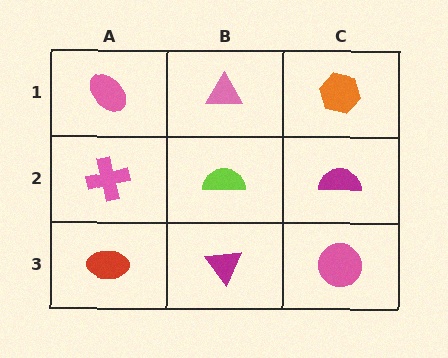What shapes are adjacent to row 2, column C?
An orange hexagon (row 1, column C), a pink circle (row 3, column C), a lime semicircle (row 2, column B).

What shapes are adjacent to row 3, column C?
A magenta semicircle (row 2, column C), a magenta triangle (row 3, column B).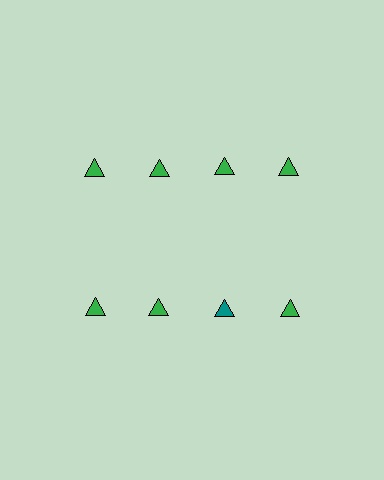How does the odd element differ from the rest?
It has a different color: teal instead of green.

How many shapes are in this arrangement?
There are 8 shapes arranged in a grid pattern.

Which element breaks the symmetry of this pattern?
The teal triangle in the second row, center column breaks the symmetry. All other shapes are green triangles.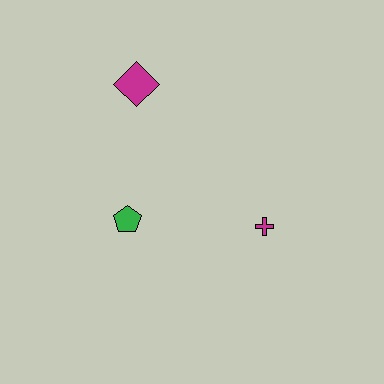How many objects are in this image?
There are 3 objects.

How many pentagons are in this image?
There is 1 pentagon.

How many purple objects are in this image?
There are no purple objects.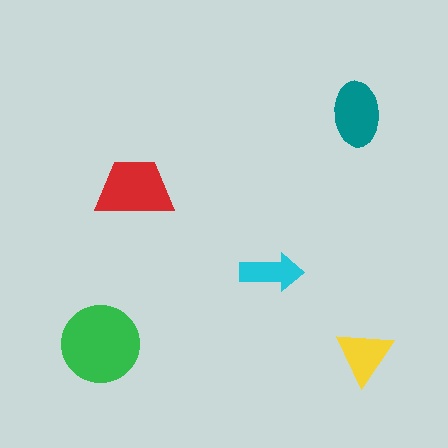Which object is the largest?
The green circle.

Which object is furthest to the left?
The green circle is leftmost.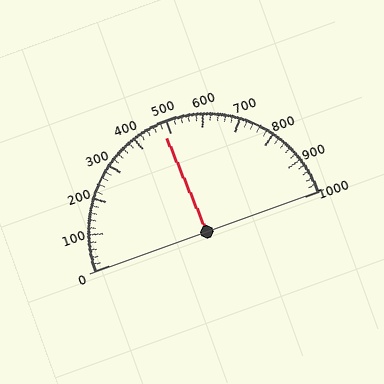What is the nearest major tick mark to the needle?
The nearest major tick mark is 500.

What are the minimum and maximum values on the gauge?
The gauge ranges from 0 to 1000.